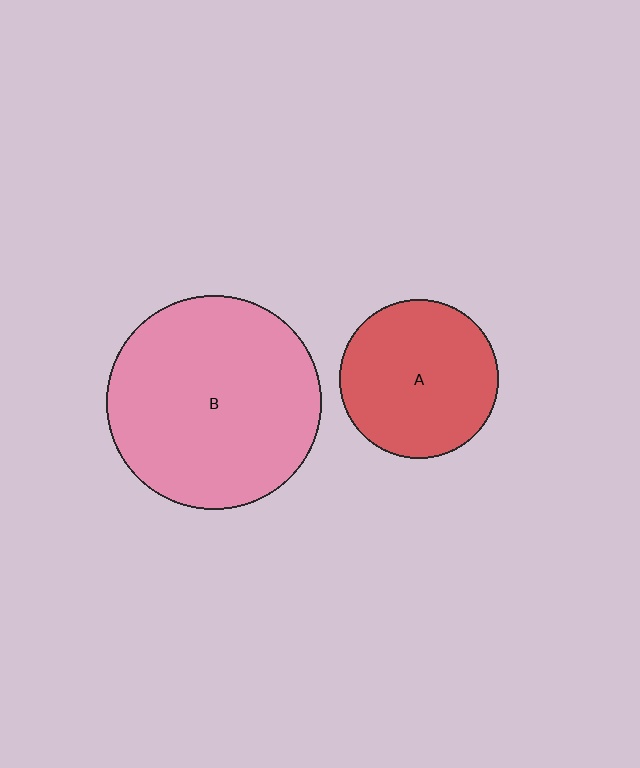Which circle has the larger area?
Circle B (pink).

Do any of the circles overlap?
No, none of the circles overlap.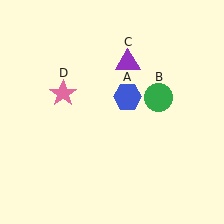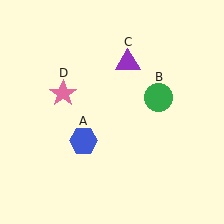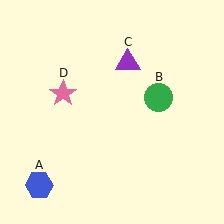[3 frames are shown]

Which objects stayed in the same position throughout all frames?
Green circle (object B) and purple triangle (object C) and pink star (object D) remained stationary.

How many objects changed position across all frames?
1 object changed position: blue hexagon (object A).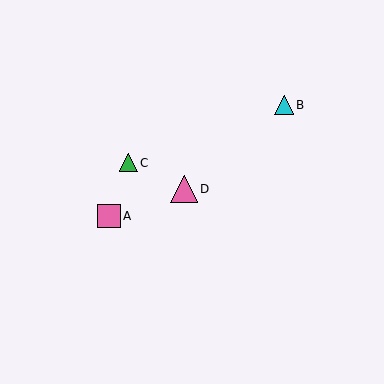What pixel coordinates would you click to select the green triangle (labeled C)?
Click at (128, 163) to select the green triangle C.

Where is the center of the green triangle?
The center of the green triangle is at (128, 163).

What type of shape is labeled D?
Shape D is a pink triangle.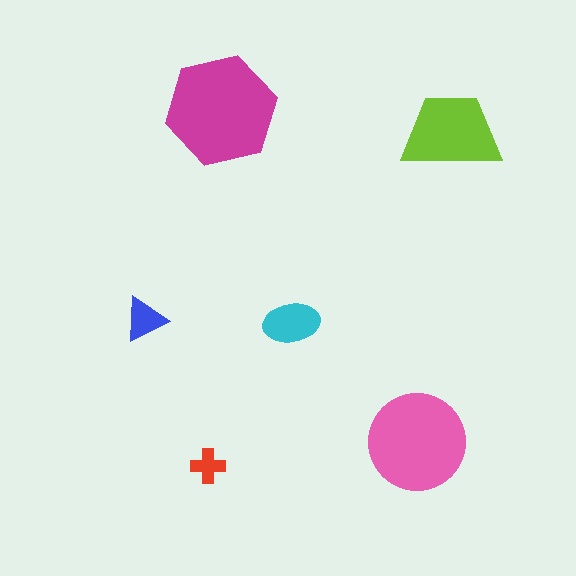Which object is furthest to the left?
The blue triangle is leftmost.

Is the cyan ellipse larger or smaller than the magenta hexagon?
Smaller.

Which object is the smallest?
The red cross.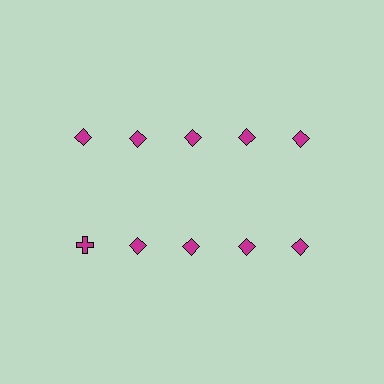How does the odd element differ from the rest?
It has a different shape: cross instead of diamond.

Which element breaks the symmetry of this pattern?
The magenta cross in the second row, leftmost column breaks the symmetry. All other shapes are magenta diamonds.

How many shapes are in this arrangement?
There are 10 shapes arranged in a grid pattern.